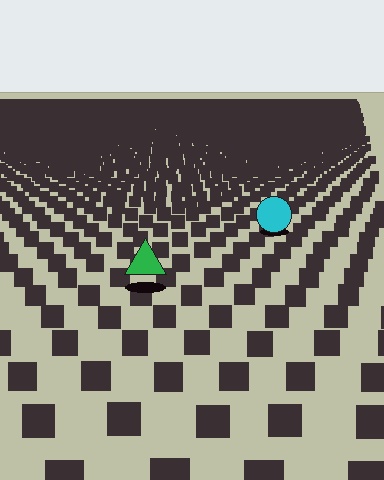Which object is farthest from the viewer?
The cyan circle is farthest from the viewer. It appears smaller and the ground texture around it is denser.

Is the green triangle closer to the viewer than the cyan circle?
Yes. The green triangle is closer — you can tell from the texture gradient: the ground texture is coarser near it.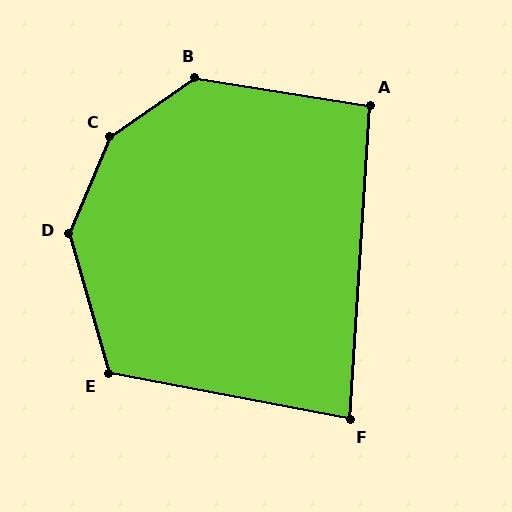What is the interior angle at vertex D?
Approximately 141 degrees (obtuse).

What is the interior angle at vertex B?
Approximately 136 degrees (obtuse).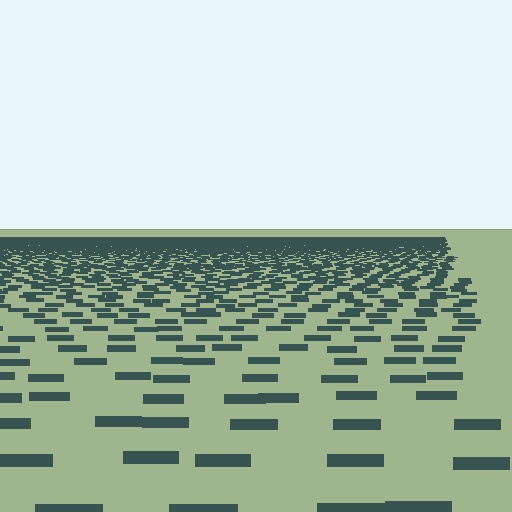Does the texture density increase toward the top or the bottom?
Density increases toward the top.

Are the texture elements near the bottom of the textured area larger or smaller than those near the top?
Larger. Near the bottom, elements are closer to the viewer and appear at a bigger on-screen size.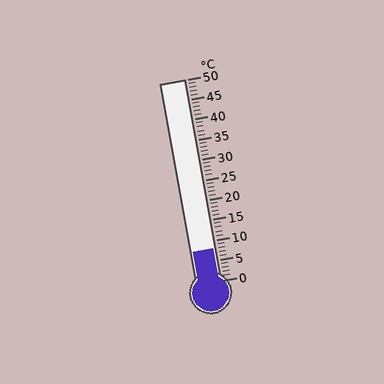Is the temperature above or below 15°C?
The temperature is below 15°C.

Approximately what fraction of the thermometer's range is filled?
The thermometer is filled to approximately 15% of its range.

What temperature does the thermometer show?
The thermometer shows approximately 8°C.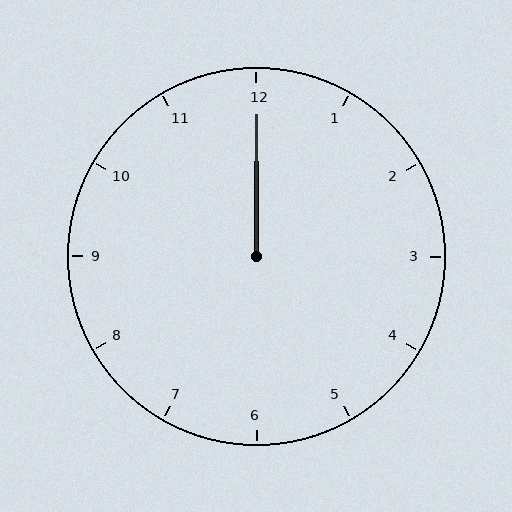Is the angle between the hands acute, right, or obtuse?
It is acute.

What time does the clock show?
12:00.